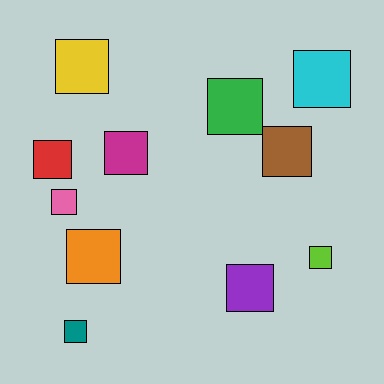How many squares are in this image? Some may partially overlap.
There are 11 squares.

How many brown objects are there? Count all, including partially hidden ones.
There is 1 brown object.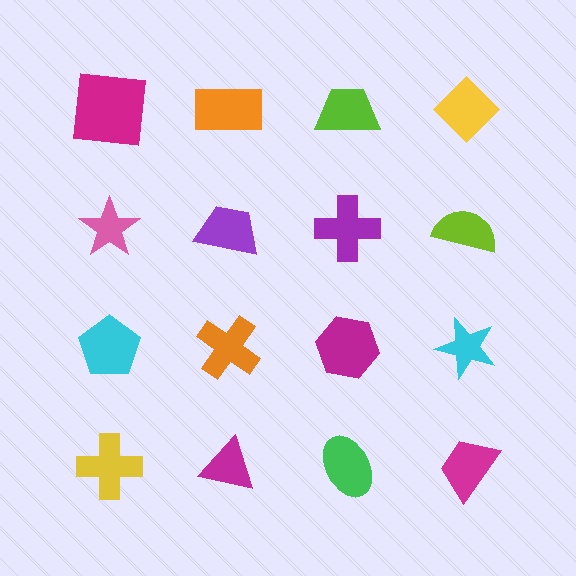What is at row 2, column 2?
A purple trapezoid.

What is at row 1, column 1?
A magenta square.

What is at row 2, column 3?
A purple cross.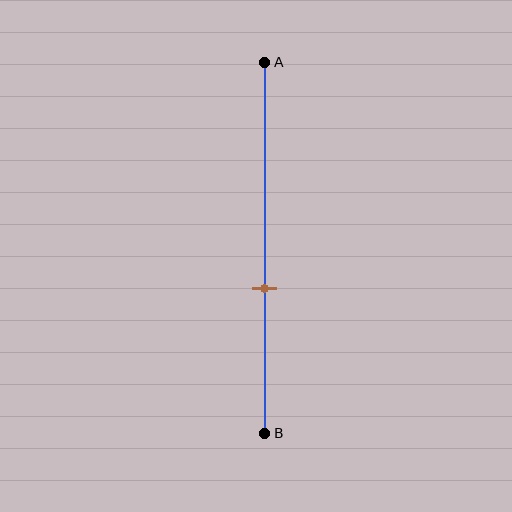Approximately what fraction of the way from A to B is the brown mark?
The brown mark is approximately 60% of the way from A to B.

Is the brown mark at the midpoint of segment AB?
No, the mark is at about 60% from A, not at the 50% midpoint.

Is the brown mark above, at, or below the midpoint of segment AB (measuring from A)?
The brown mark is below the midpoint of segment AB.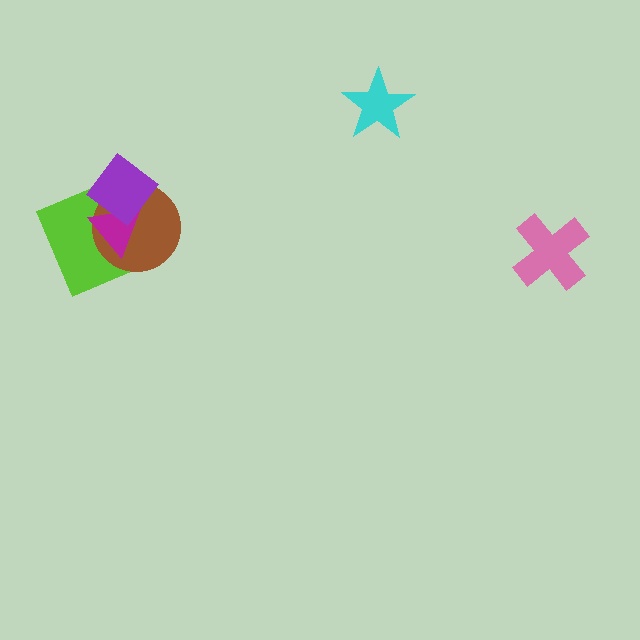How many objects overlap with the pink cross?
0 objects overlap with the pink cross.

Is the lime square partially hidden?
Yes, it is partially covered by another shape.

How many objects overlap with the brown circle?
3 objects overlap with the brown circle.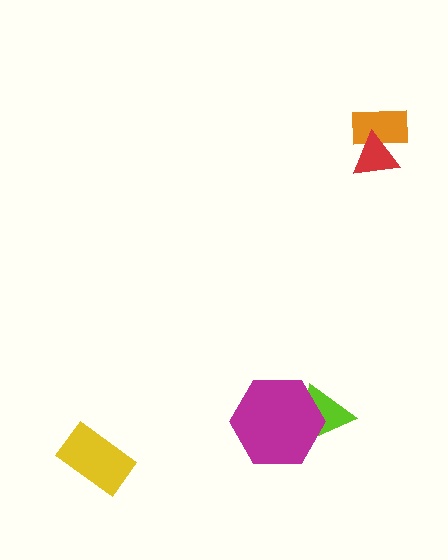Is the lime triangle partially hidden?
Yes, it is partially covered by another shape.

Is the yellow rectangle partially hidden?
No, no other shape covers it.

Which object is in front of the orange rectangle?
The red triangle is in front of the orange rectangle.